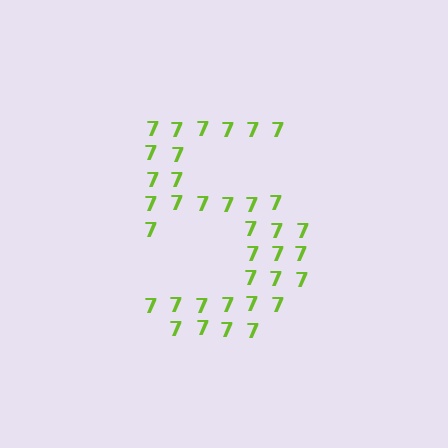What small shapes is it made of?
It is made of small digit 7's.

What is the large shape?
The large shape is the digit 5.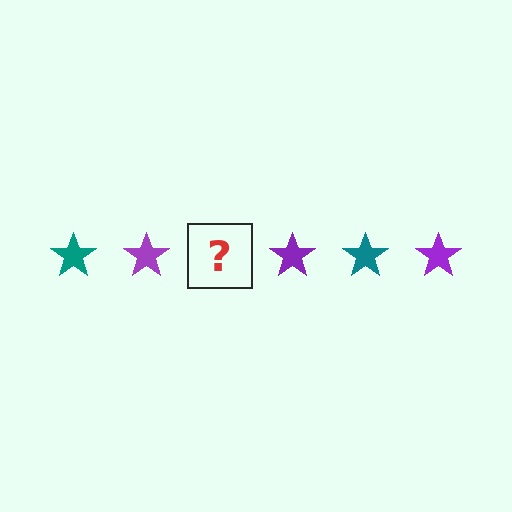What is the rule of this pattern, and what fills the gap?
The rule is that the pattern cycles through teal, purple stars. The gap should be filled with a teal star.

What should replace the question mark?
The question mark should be replaced with a teal star.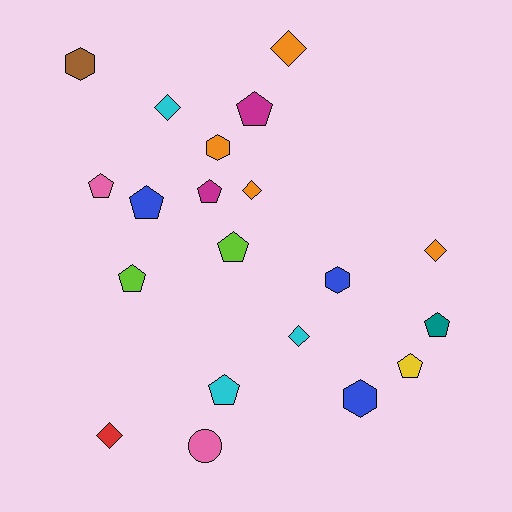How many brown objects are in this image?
There is 1 brown object.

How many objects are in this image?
There are 20 objects.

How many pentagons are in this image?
There are 9 pentagons.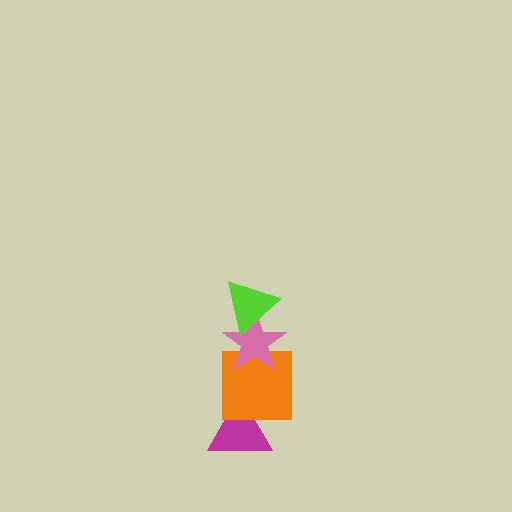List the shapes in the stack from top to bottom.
From top to bottom: the lime triangle, the pink star, the orange square, the magenta triangle.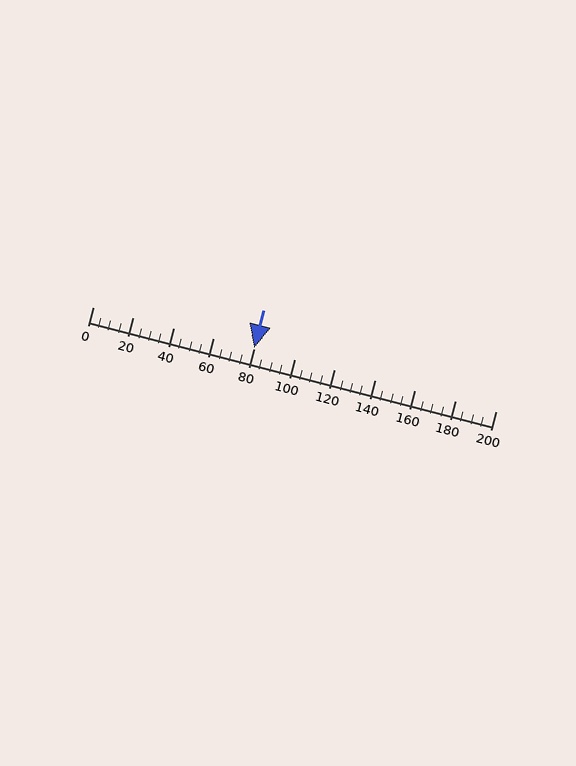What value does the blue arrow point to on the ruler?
The blue arrow points to approximately 80.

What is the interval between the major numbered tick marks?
The major tick marks are spaced 20 units apart.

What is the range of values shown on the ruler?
The ruler shows values from 0 to 200.